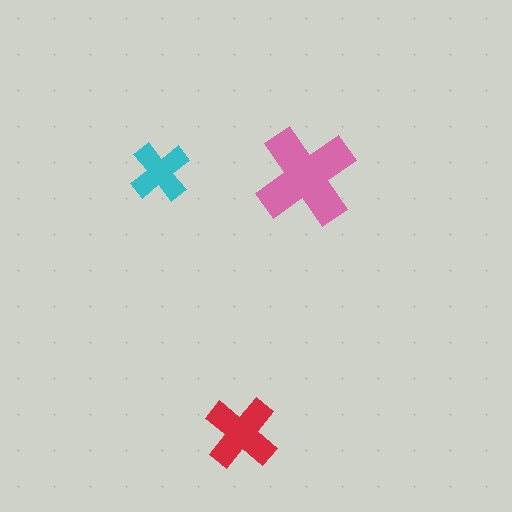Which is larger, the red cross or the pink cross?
The pink one.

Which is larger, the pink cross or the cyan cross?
The pink one.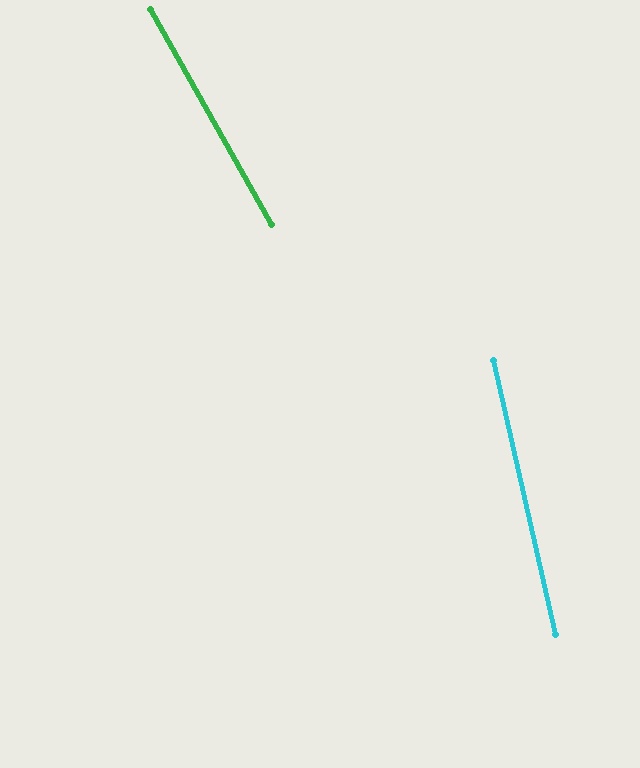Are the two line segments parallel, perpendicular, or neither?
Neither parallel nor perpendicular — they differ by about 17°.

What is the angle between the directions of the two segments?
Approximately 17 degrees.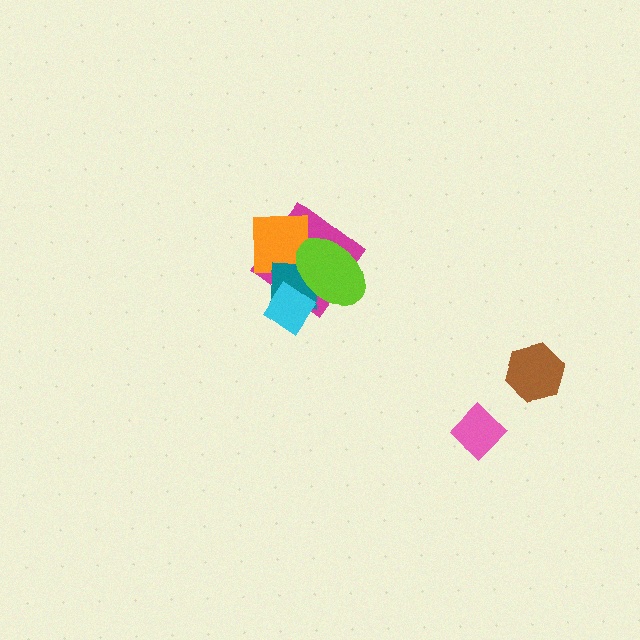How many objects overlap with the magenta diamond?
4 objects overlap with the magenta diamond.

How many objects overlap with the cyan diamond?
3 objects overlap with the cyan diamond.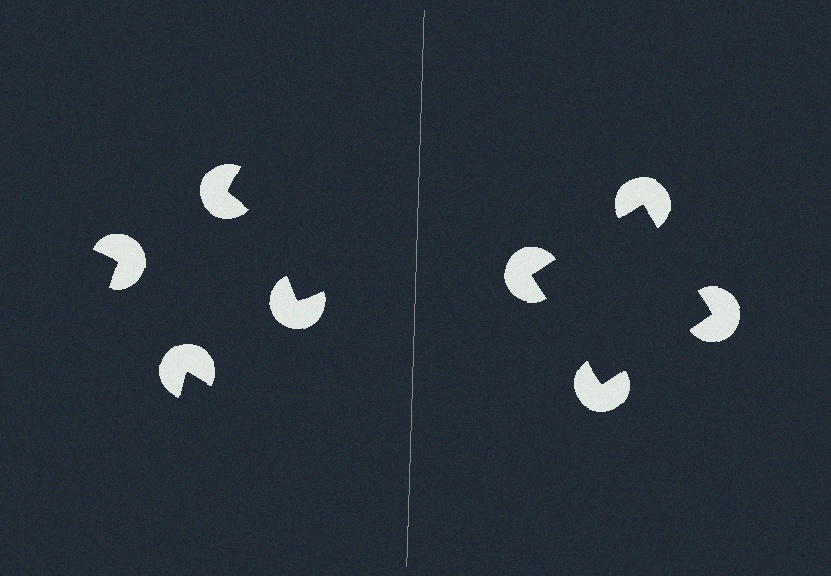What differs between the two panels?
The pac-man discs are positioned identically on both sides; only the wedge orientations differ. On the right they align to a square; on the left they are misaligned.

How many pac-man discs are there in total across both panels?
8 — 4 on each side.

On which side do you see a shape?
An illusory square appears on the right side. On the left side the wedge cuts are rotated, so no coherent shape forms.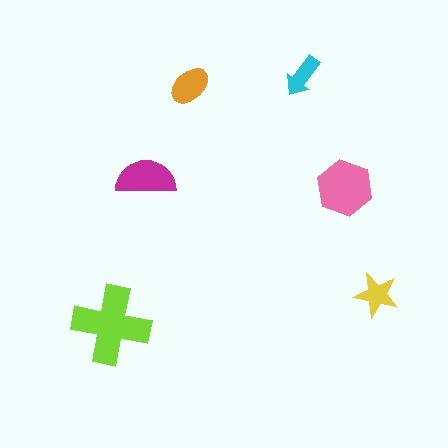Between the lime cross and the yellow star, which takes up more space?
The lime cross.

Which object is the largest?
The lime cross.